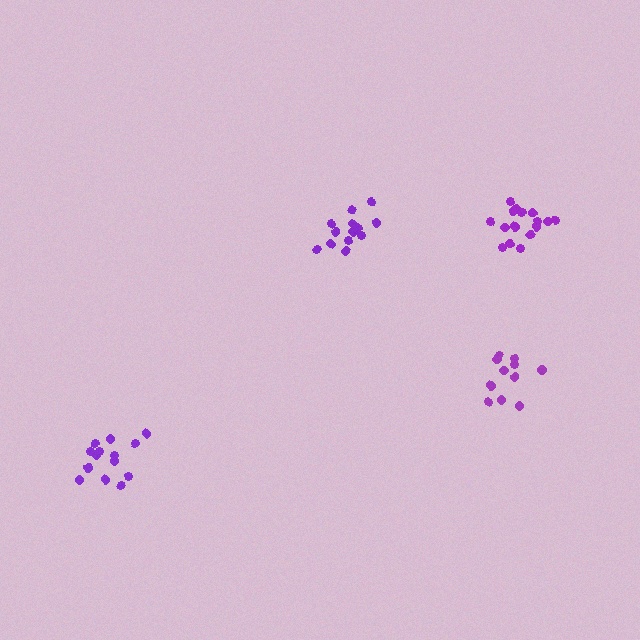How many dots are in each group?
Group 1: 14 dots, Group 2: 16 dots, Group 3: 14 dots, Group 4: 11 dots (55 total).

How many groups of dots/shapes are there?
There are 4 groups.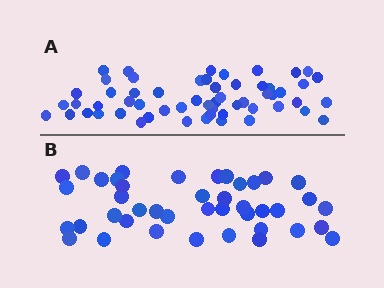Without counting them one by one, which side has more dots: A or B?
Region A (the top region) has more dots.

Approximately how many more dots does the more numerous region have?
Region A has approximately 15 more dots than region B.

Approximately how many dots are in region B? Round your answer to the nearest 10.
About 40 dots. (The exact count is 42, which rounds to 40.)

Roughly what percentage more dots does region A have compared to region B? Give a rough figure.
About 35% more.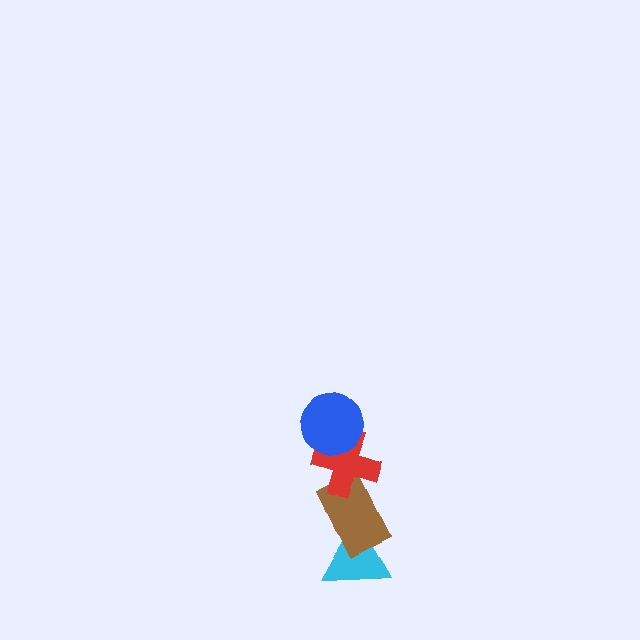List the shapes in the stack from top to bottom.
From top to bottom: the blue circle, the red cross, the brown rectangle, the cyan triangle.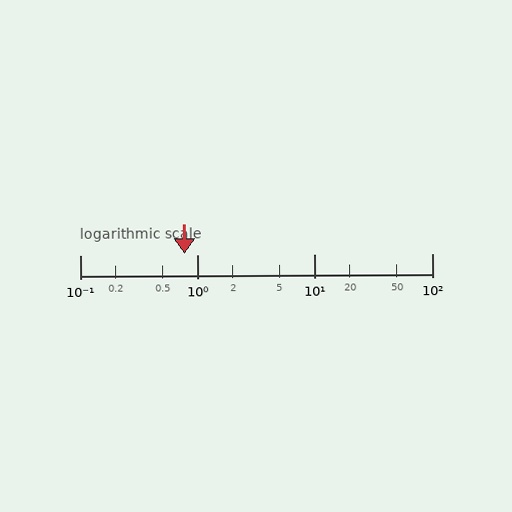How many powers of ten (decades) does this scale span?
The scale spans 3 decades, from 0.1 to 100.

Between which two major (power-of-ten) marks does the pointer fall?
The pointer is between 0.1 and 1.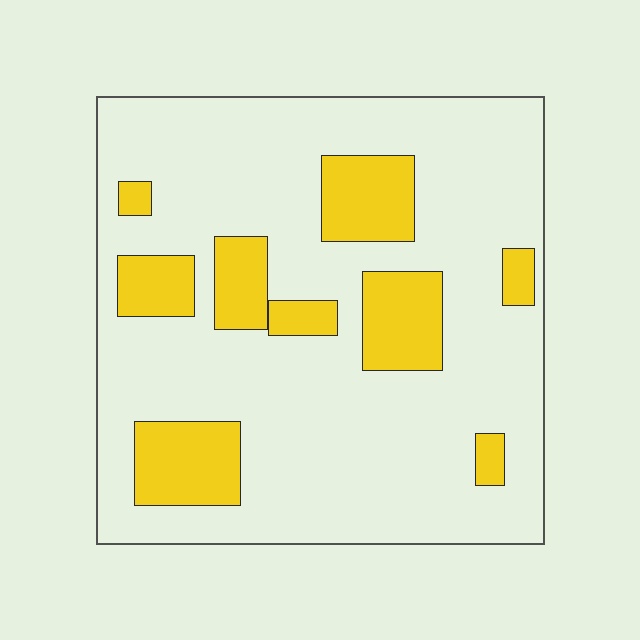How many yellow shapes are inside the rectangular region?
9.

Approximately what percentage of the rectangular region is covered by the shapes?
Approximately 20%.